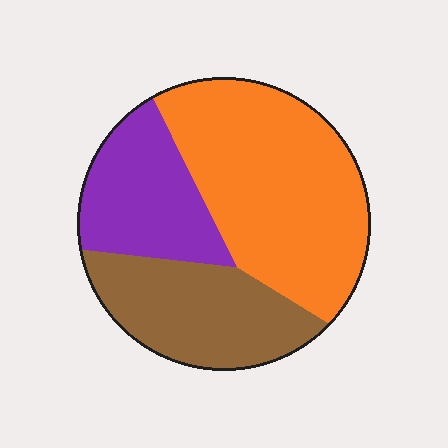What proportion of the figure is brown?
Brown takes up about one quarter (1/4) of the figure.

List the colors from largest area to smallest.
From largest to smallest: orange, brown, purple.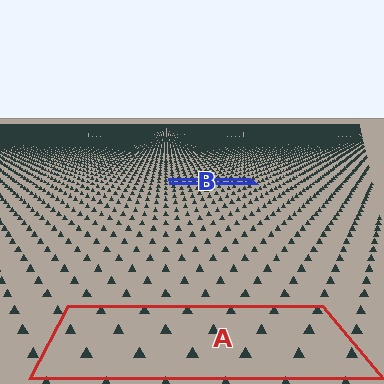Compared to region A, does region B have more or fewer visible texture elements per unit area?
Region B has more texture elements per unit area — they are packed more densely because it is farther away.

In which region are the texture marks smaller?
The texture marks are smaller in region B, because it is farther away.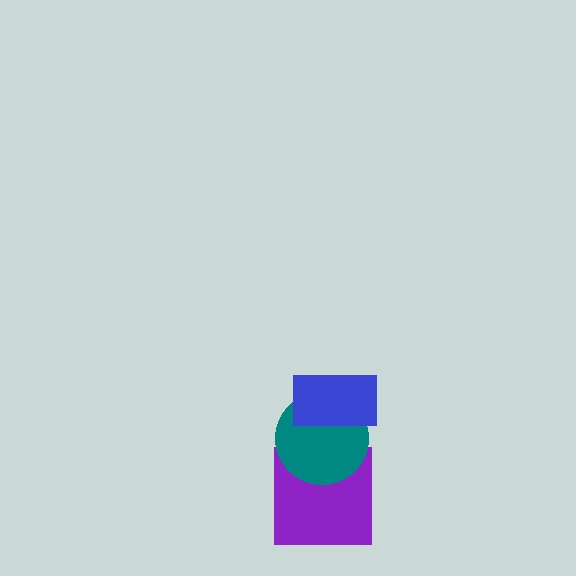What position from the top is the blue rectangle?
The blue rectangle is 1st from the top.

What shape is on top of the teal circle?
The blue rectangle is on top of the teal circle.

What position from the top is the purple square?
The purple square is 3rd from the top.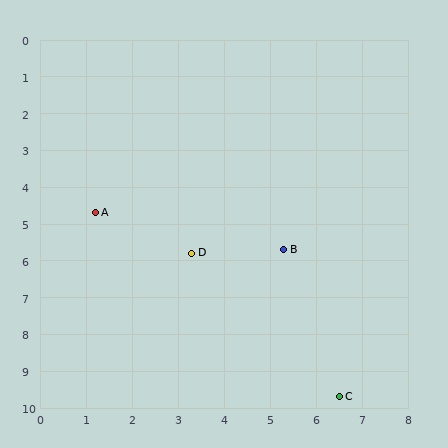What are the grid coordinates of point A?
Point A is at approximately (1.2, 4.7).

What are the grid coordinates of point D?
Point D is at approximately (3.3, 5.8).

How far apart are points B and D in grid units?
Points B and D are about 2.0 grid units apart.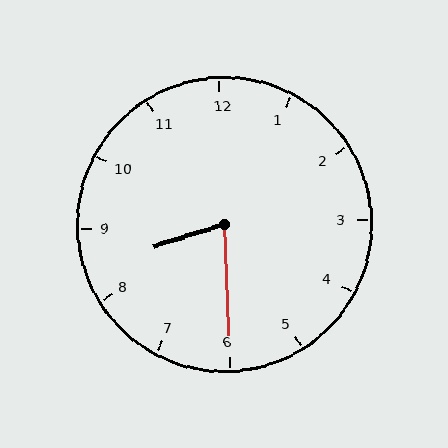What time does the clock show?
8:30.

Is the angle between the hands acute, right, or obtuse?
It is acute.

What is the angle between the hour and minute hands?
Approximately 75 degrees.